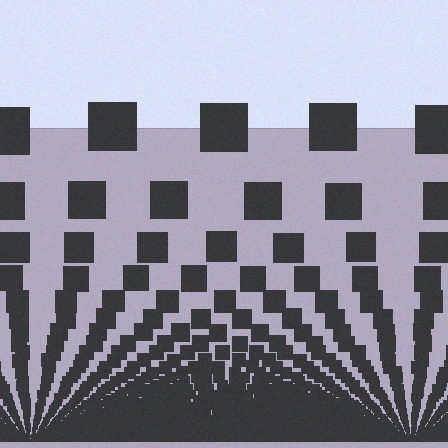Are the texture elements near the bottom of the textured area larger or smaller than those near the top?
Smaller. The gradient is inverted — elements near the bottom are smaller and denser.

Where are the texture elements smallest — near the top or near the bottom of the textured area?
Near the bottom.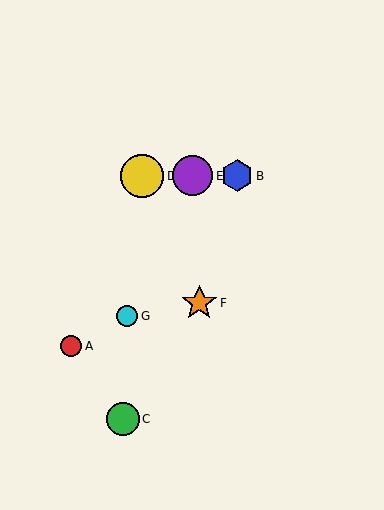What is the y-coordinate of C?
Object C is at y≈419.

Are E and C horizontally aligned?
No, E is at y≈176 and C is at y≈419.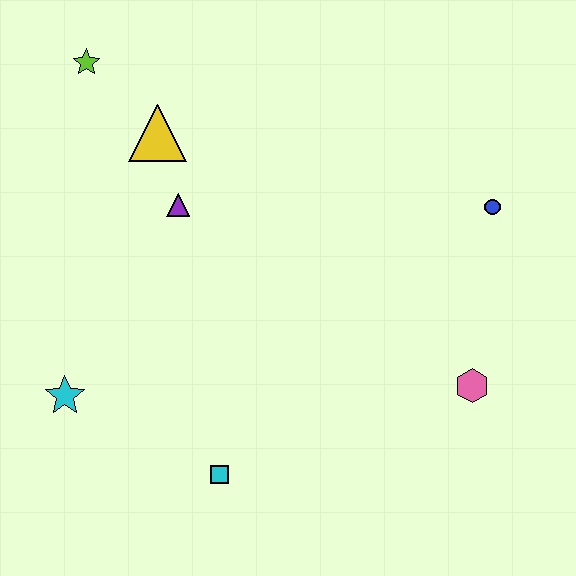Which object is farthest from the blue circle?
The cyan star is farthest from the blue circle.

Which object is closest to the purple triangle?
The yellow triangle is closest to the purple triangle.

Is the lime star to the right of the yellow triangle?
No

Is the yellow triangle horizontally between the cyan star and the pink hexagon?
Yes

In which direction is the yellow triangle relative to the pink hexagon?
The yellow triangle is to the left of the pink hexagon.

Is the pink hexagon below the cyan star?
No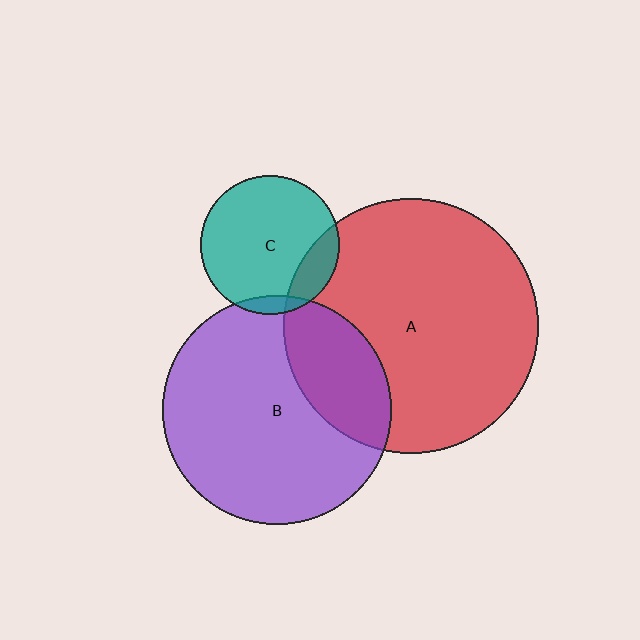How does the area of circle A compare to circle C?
Approximately 3.4 times.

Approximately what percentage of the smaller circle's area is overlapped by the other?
Approximately 5%.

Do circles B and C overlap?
Yes.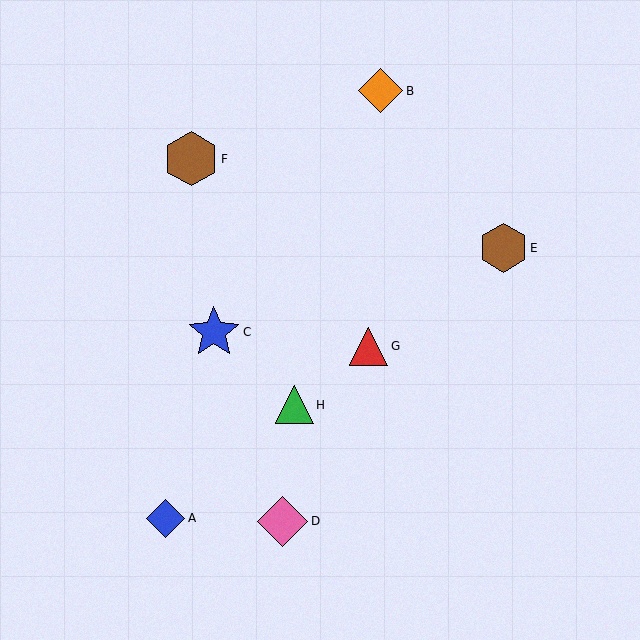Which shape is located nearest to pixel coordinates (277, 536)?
The pink diamond (labeled D) at (283, 521) is nearest to that location.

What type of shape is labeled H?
Shape H is a green triangle.